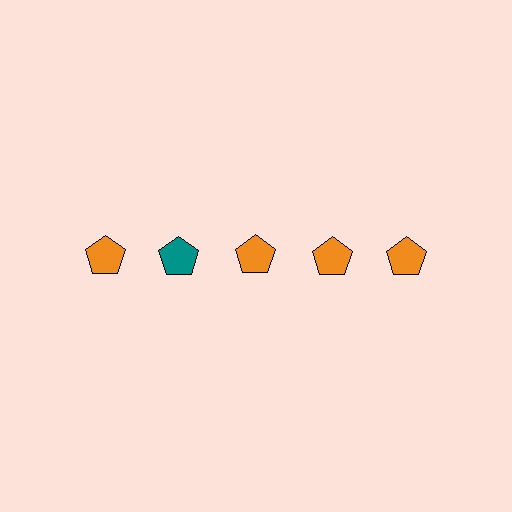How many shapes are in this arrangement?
There are 5 shapes arranged in a grid pattern.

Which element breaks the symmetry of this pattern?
The teal pentagon in the top row, second from left column breaks the symmetry. All other shapes are orange pentagons.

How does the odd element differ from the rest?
It has a different color: teal instead of orange.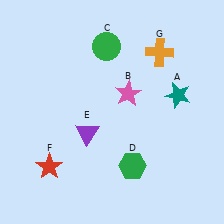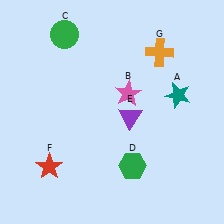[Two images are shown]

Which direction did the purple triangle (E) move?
The purple triangle (E) moved right.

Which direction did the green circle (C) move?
The green circle (C) moved left.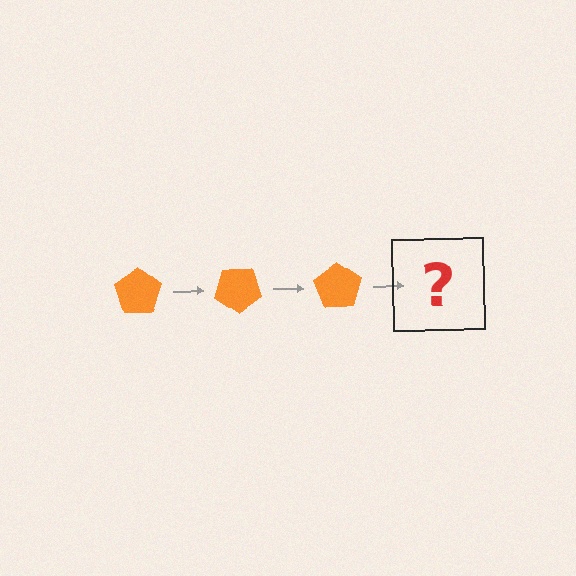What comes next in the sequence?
The next element should be an orange pentagon rotated 105 degrees.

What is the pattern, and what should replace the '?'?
The pattern is that the pentagon rotates 35 degrees each step. The '?' should be an orange pentagon rotated 105 degrees.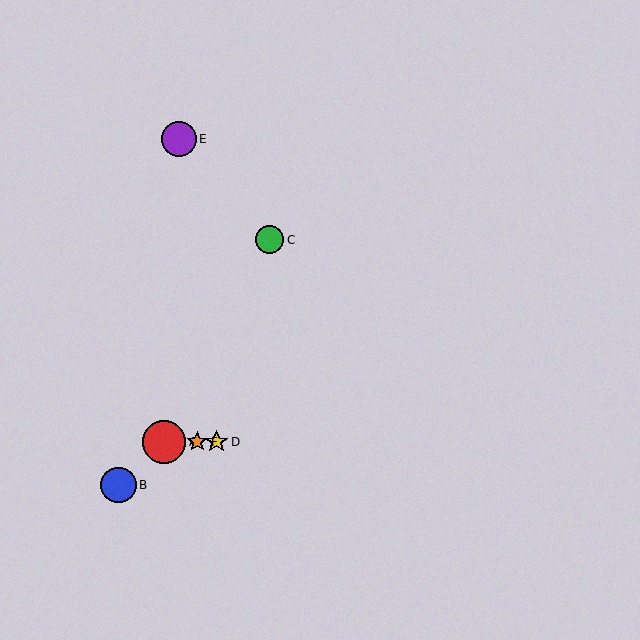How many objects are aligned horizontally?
3 objects (A, D, F) are aligned horizontally.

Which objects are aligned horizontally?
Objects A, D, F are aligned horizontally.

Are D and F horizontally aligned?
Yes, both are at y≈442.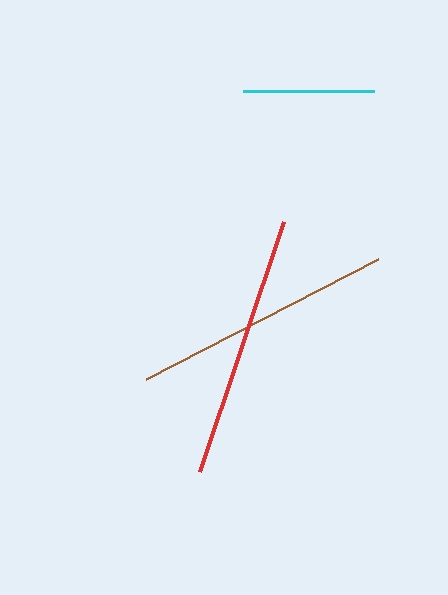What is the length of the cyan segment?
The cyan segment is approximately 131 pixels long.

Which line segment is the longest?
The red line is the longest at approximately 264 pixels.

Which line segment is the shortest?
The cyan line is the shortest at approximately 131 pixels.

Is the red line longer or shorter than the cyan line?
The red line is longer than the cyan line.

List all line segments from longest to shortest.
From longest to shortest: red, brown, cyan.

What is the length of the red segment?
The red segment is approximately 264 pixels long.